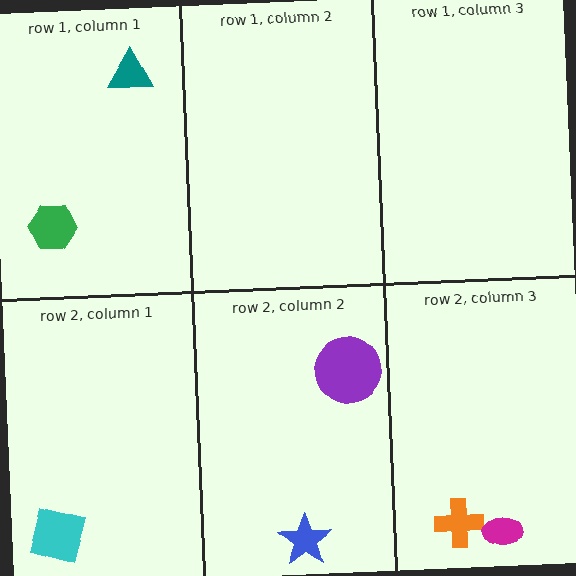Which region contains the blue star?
The row 2, column 2 region.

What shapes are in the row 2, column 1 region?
The cyan square.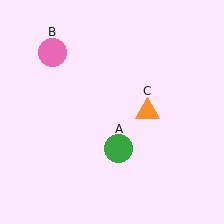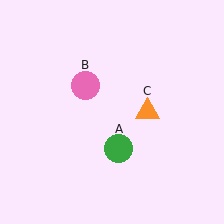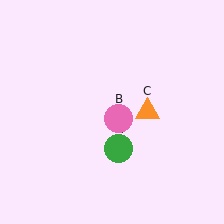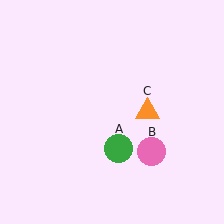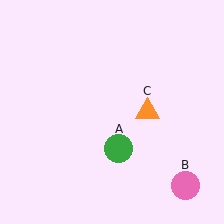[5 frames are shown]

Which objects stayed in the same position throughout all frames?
Green circle (object A) and orange triangle (object C) remained stationary.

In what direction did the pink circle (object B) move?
The pink circle (object B) moved down and to the right.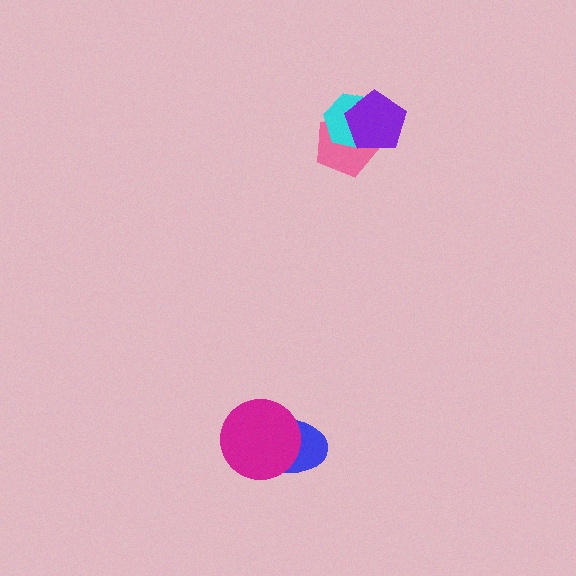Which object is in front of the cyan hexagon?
The purple pentagon is in front of the cyan hexagon.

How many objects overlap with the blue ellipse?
1 object overlaps with the blue ellipse.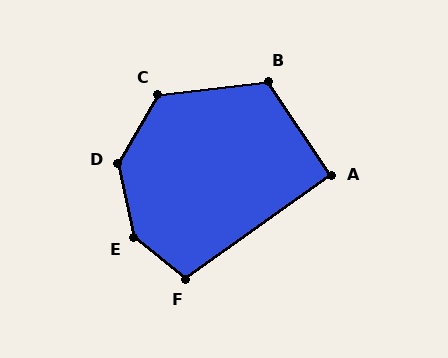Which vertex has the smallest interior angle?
A, at approximately 92 degrees.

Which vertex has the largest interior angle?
E, at approximately 141 degrees.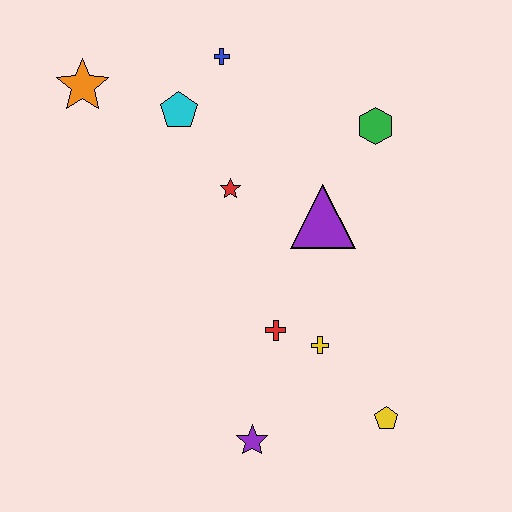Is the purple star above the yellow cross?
No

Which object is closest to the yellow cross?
The red cross is closest to the yellow cross.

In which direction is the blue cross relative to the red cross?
The blue cross is above the red cross.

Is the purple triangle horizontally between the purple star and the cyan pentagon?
No